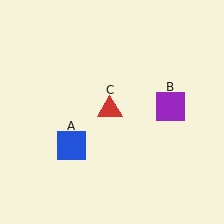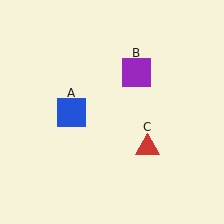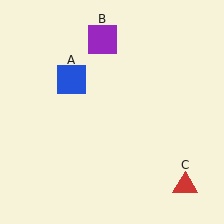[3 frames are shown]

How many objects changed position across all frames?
3 objects changed position: blue square (object A), purple square (object B), red triangle (object C).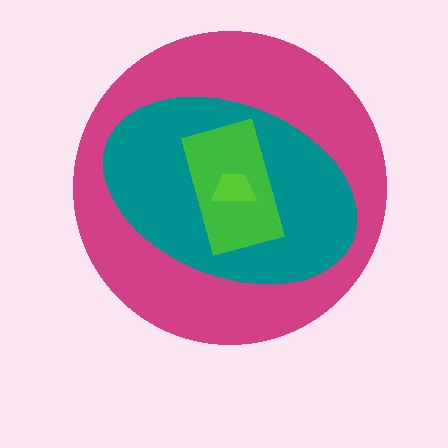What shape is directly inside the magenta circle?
The teal ellipse.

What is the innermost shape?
The lime trapezoid.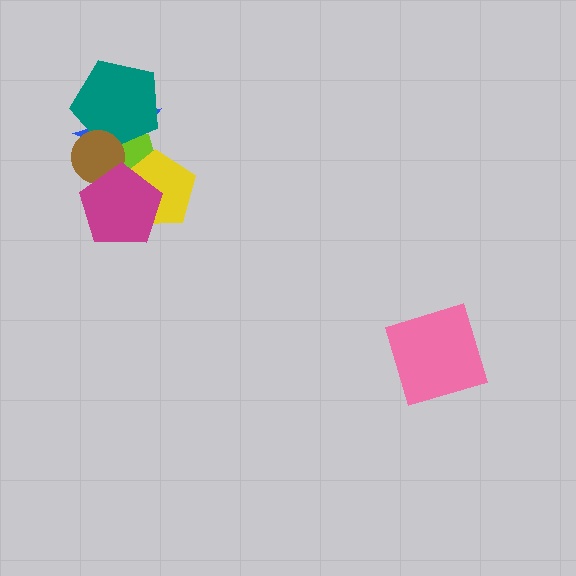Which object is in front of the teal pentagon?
The brown circle is in front of the teal pentagon.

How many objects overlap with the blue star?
5 objects overlap with the blue star.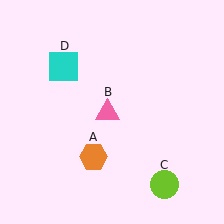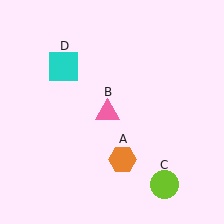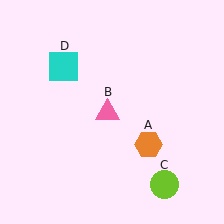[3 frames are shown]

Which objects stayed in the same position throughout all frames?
Pink triangle (object B) and lime circle (object C) and cyan square (object D) remained stationary.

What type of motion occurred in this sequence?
The orange hexagon (object A) rotated counterclockwise around the center of the scene.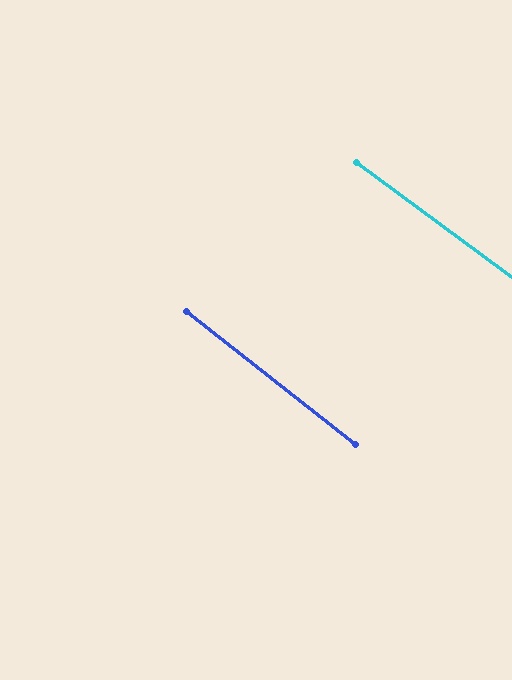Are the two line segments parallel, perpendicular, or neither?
Parallel — their directions differ by only 2.0°.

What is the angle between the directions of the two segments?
Approximately 2 degrees.